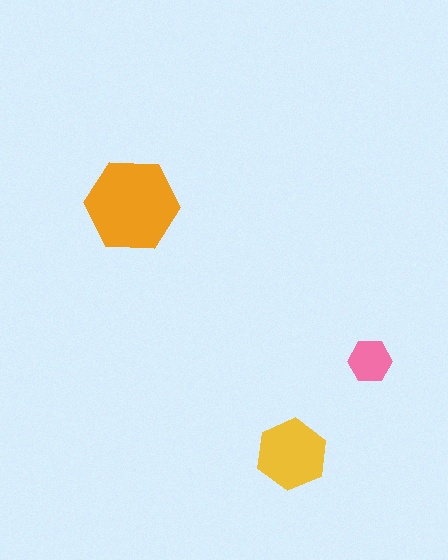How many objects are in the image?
There are 3 objects in the image.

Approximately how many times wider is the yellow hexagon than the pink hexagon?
About 1.5 times wider.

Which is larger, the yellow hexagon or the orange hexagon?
The orange one.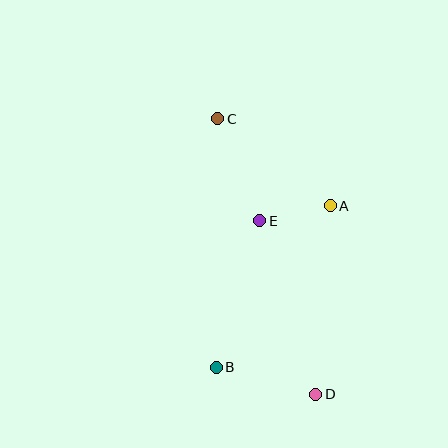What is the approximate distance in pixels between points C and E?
The distance between C and E is approximately 110 pixels.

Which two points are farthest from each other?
Points C and D are farthest from each other.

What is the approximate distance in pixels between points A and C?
The distance between A and C is approximately 143 pixels.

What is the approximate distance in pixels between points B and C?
The distance between B and C is approximately 249 pixels.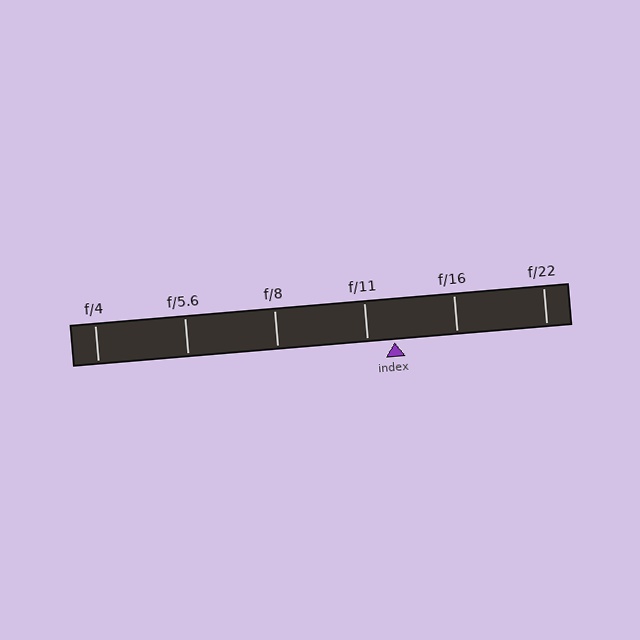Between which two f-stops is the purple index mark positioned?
The index mark is between f/11 and f/16.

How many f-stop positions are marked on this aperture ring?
There are 6 f-stop positions marked.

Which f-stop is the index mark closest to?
The index mark is closest to f/11.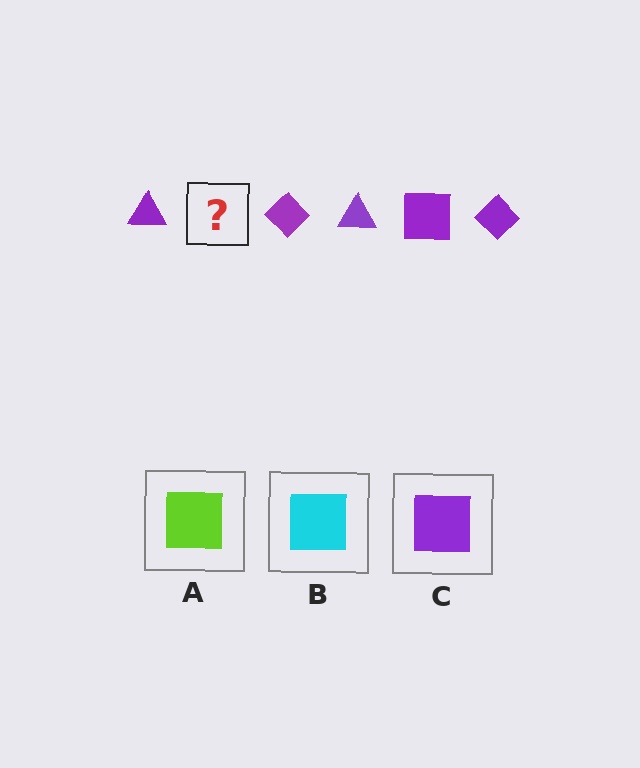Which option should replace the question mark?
Option C.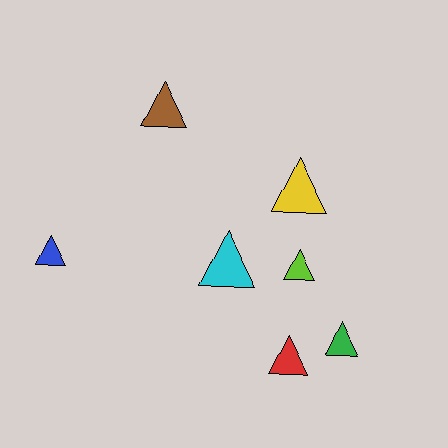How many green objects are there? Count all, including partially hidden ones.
There is 1 green object.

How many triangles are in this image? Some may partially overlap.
There are 7 triangles.